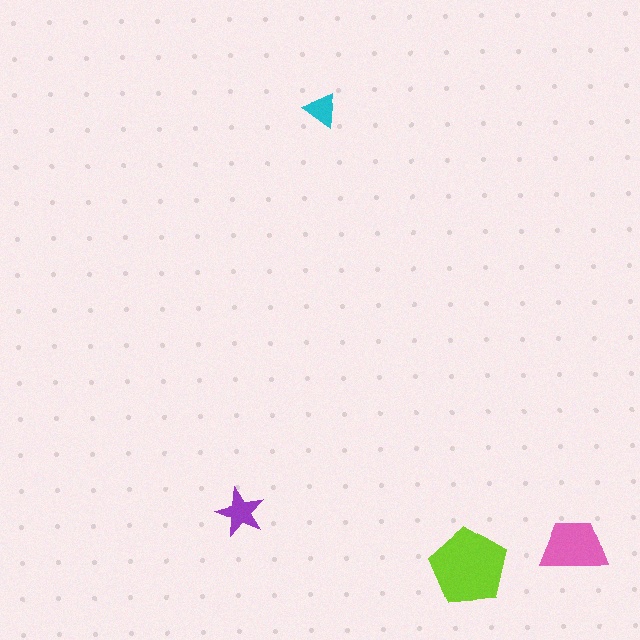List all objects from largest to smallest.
The lime pentagon, the pink trapezoid, the purple star, the cyan triangle.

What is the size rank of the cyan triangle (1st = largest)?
4th.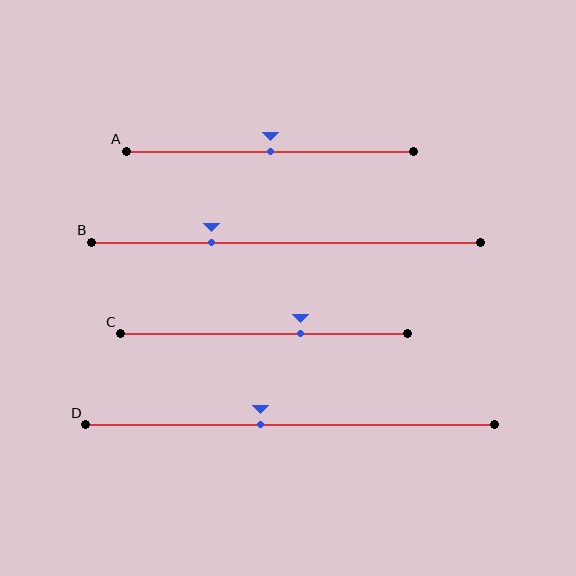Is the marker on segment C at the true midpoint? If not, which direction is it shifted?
No, the marker on segment C is shifted to the right by about 12% of the segment length.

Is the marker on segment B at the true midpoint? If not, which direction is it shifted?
No, the marker on segment B is shifted to the left by about 19% of the segment length.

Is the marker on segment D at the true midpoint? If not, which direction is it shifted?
No, the marker on segment D is shifted to the left by about 7% of the segment length.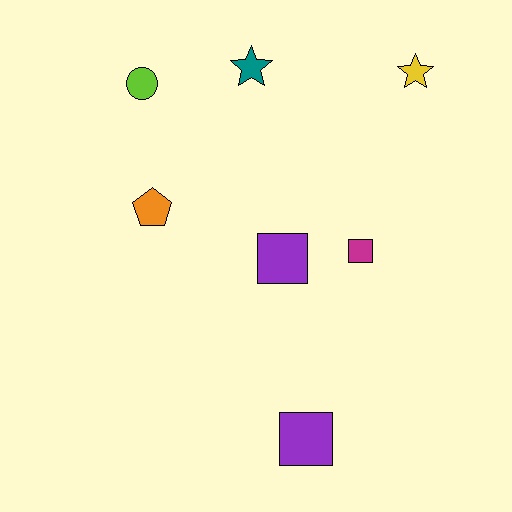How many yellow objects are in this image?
There is 1 yellow object.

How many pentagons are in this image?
There is 1 pentagon.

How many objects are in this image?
There are 7 objects.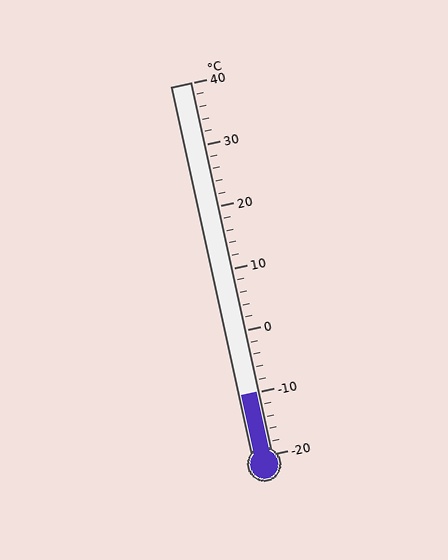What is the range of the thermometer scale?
The thermometer scale ranges from -20°C to 40°C.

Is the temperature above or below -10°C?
The temperature is at -10°C.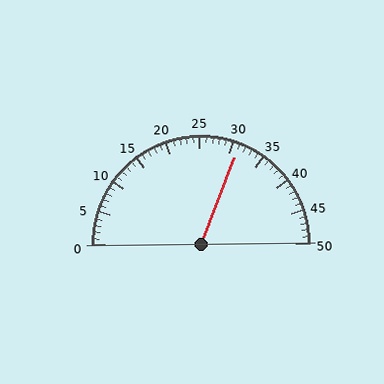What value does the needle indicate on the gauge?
The needle indicates approximately 31.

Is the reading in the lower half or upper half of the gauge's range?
The reading is in the upper half of the range (0 to 50).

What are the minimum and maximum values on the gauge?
The gauge ranges from 0 to 50.